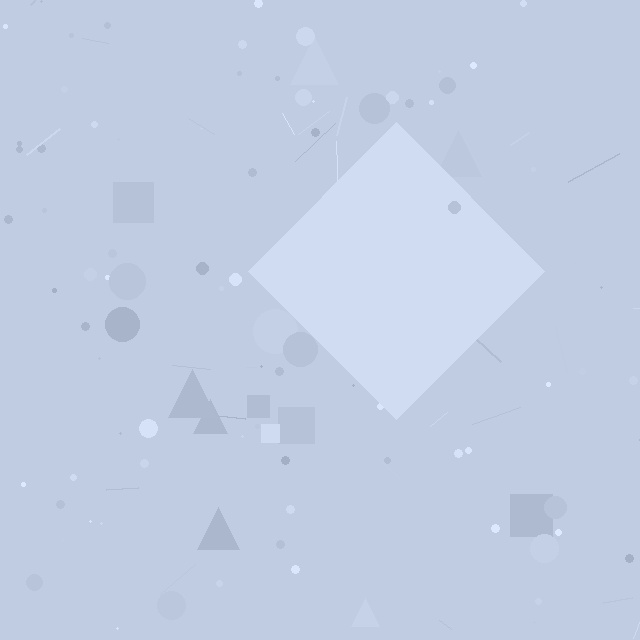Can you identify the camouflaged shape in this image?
The camouflaged shape is a diamond.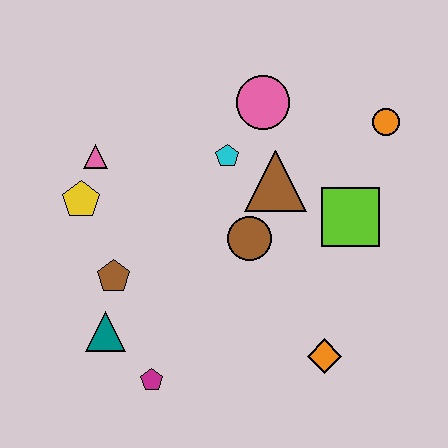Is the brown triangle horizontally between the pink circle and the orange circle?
Yes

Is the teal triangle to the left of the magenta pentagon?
Yes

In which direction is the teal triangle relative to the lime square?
The teal triangle is to the left of the lime square.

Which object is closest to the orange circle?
The lime square is closest to the orange circle.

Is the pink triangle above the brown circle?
Yes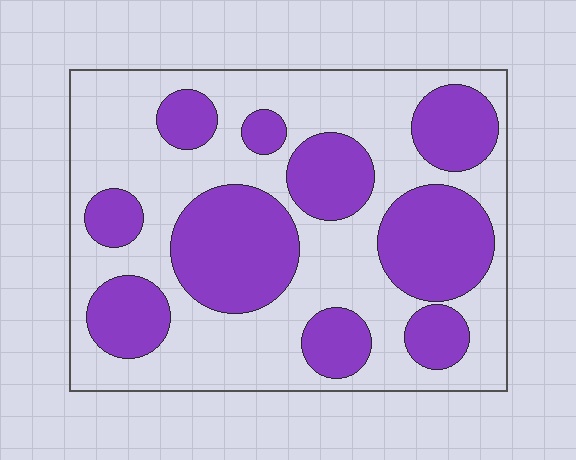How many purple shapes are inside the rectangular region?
10.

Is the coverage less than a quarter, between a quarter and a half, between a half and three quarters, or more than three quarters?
Between a quarter and a half.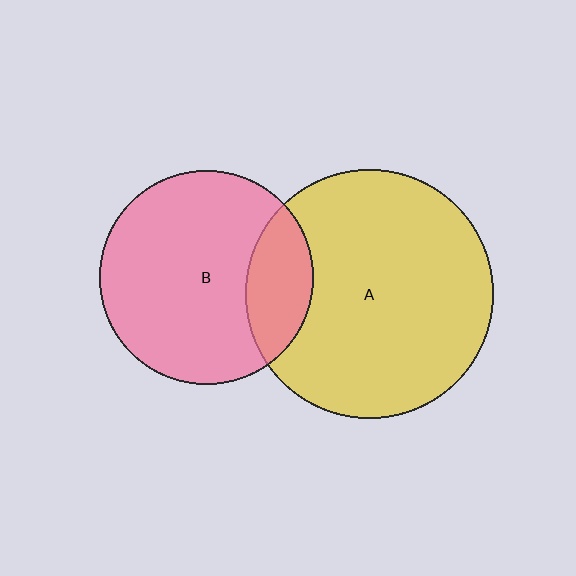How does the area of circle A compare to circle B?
Approximately 1.3 times.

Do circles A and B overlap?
Yes.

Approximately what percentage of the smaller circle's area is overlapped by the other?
Approximately 20%.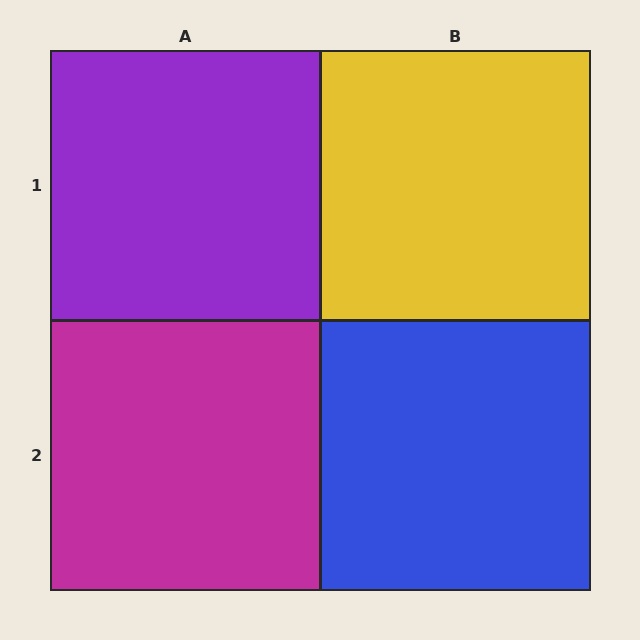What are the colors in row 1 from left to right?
Purple, yellow.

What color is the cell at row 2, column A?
Magenta.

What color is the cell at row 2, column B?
Blue.